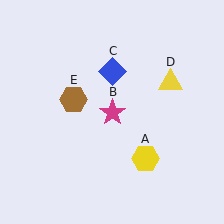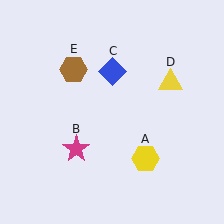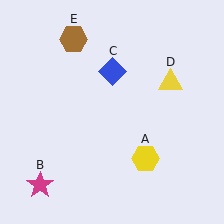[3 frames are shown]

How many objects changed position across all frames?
2 objects changed position: magenta star (object B), brown hexagon (object E).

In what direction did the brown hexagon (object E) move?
The brown hexagon (object E) moved up.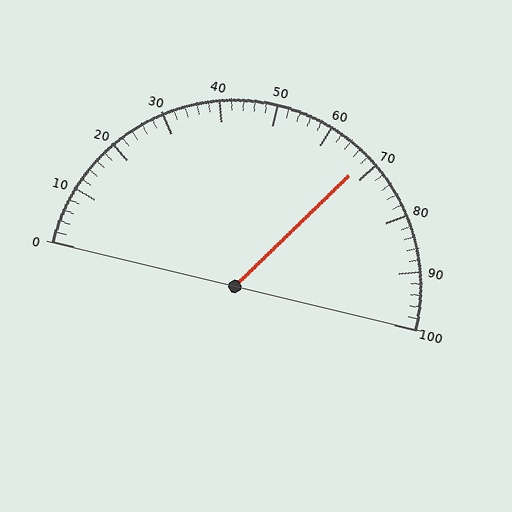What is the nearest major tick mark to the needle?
The nearest major tick mark is 70.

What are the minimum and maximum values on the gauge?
The gauge ranges from 0 to 100.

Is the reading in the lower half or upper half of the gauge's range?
The reading is in the upper half of the range (0 to 100).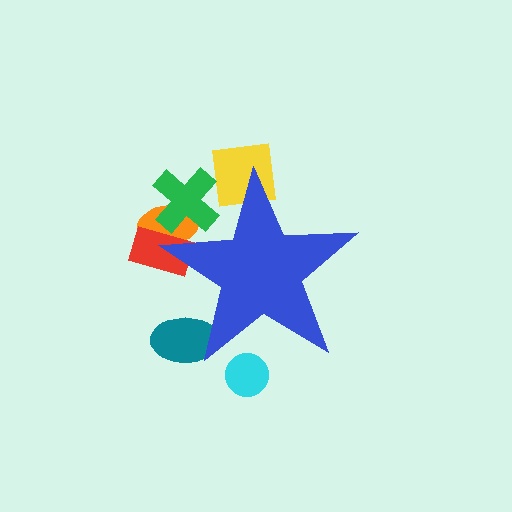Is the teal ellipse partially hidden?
Yes, the teal ellipse is partially hidden behind the blue star.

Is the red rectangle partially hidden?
Yes, the red rectangle is partially hidden behind the blue star.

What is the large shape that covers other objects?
A blue star.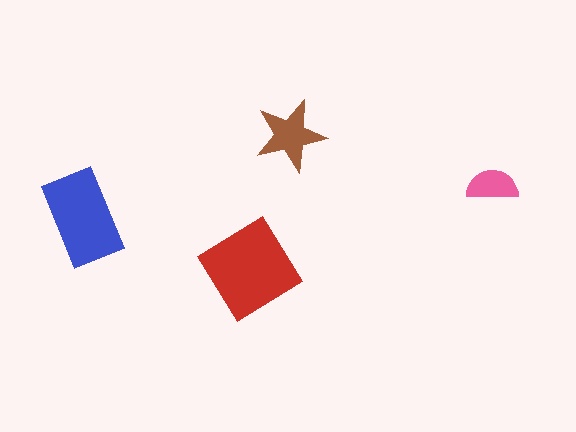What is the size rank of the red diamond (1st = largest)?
1st.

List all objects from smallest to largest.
The pink semicircle, the brown star, the blue rectangle, the red diamond.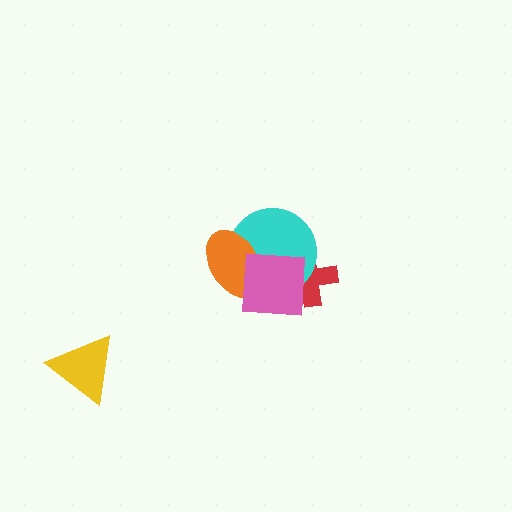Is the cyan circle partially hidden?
Yes, it is partially covered by another shape.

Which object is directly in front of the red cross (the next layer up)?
The cyan circle is directly in front of the red cross.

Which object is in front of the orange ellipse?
The pink square is in front of the orange ellipse.